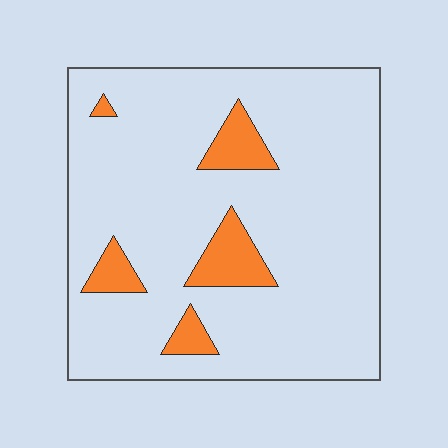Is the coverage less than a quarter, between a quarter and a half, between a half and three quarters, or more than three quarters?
Less than a quarter.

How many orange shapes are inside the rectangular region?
5.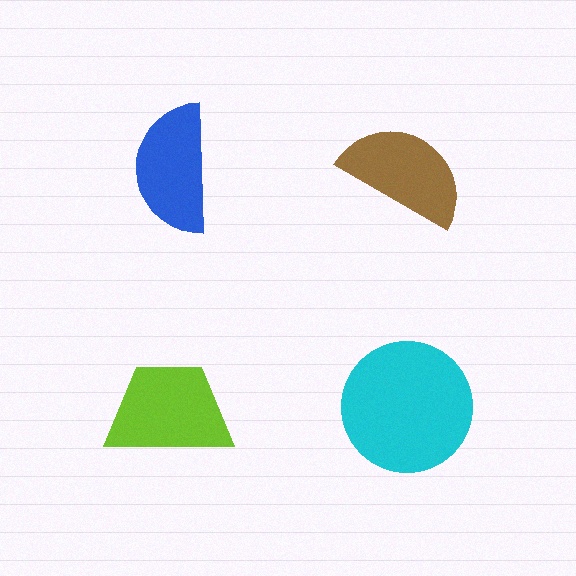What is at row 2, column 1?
A lime trapezoid.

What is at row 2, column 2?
A cyan circle.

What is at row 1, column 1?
A blue semicircle.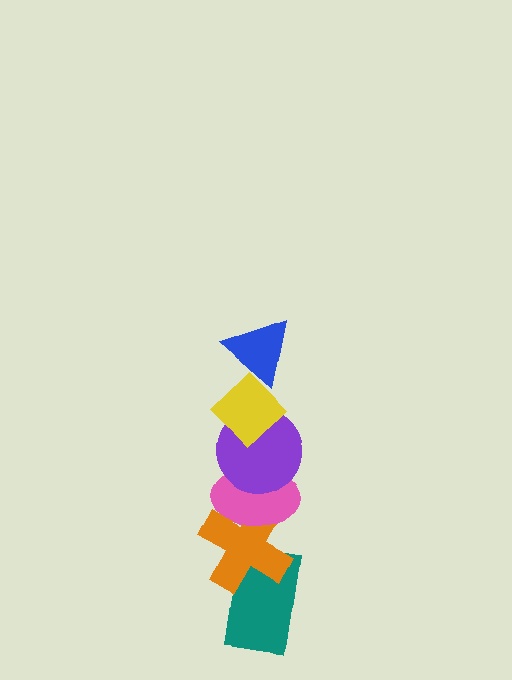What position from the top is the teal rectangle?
The teal rectangle is 6th from the top.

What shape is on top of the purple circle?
The yellow diamond is on top of the purple circle.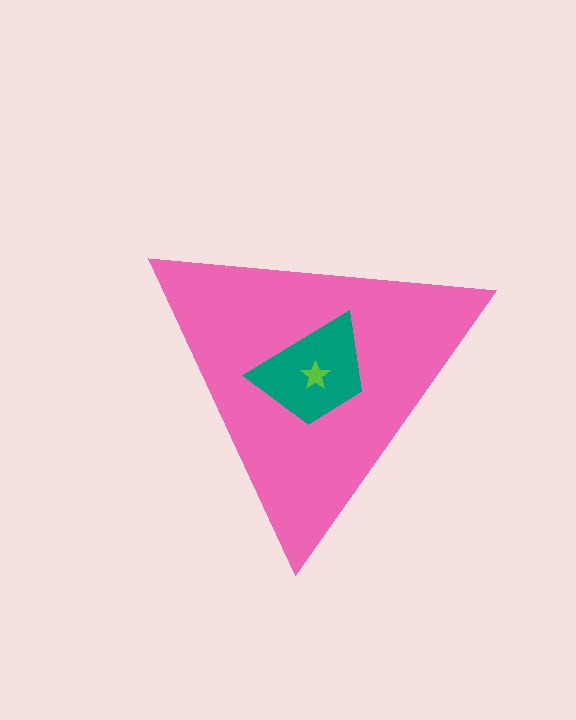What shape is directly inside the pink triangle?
The teal trapezoid.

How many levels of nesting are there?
3.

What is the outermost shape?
The pink triangle.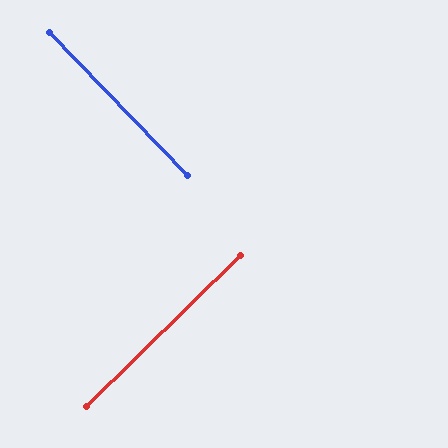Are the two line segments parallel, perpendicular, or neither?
Perpendicular — they meet at approximately 90°.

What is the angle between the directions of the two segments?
Approximately 90 degrees.